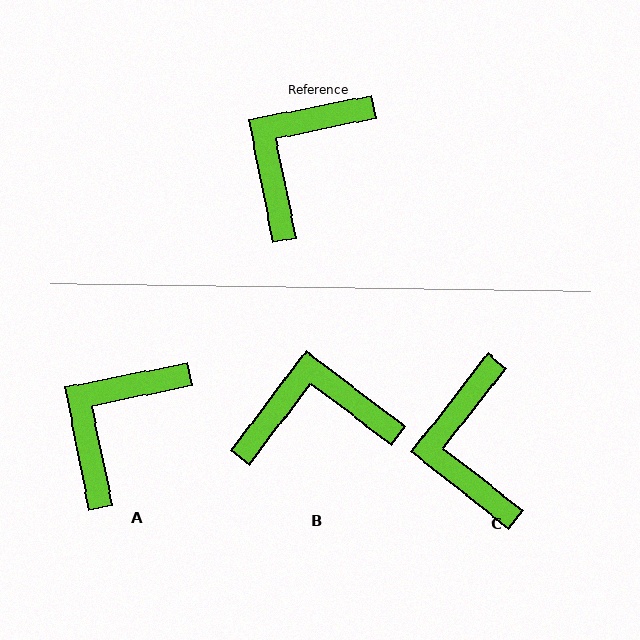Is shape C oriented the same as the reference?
No, it is off by about 40 degrees.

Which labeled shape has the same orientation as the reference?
A.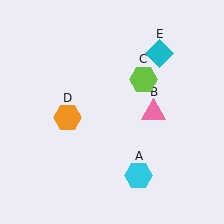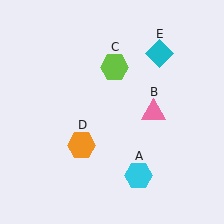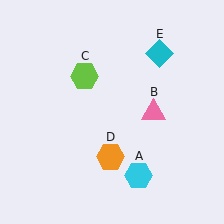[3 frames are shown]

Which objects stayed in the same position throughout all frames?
Cyan hexagon (object A) and pink triangle (object B) and cyan diamond (object E) remained stationary.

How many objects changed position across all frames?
2 objects changed position: lime hexagon (object C), orange hexagon (object D).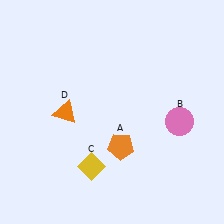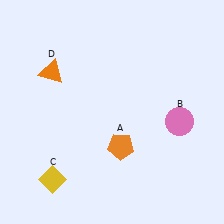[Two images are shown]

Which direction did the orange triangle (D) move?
The orange triangle (D) moved up.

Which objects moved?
The objects that moved are: the yellow diamond (C), the orange triangle (D).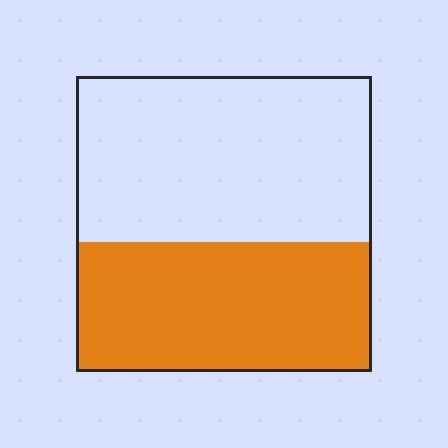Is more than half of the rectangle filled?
No.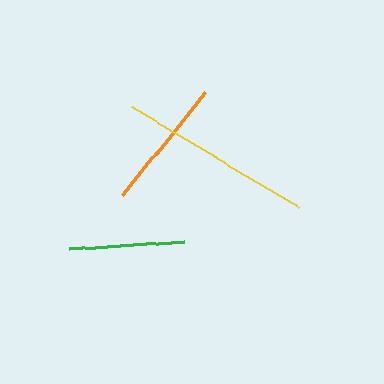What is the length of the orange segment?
The orange segment is approximately 132 pixels long.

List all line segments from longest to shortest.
From longest to shortest: yellow, orange, green.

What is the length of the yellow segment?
The yellow segment is approximately 194 pixels long.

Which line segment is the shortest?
The green line is the shortest at approximately 116 pixels.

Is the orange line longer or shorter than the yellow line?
The yellow line is longer than the orange line.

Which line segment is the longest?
The yellow line is the longest at approximately 194 pixels.